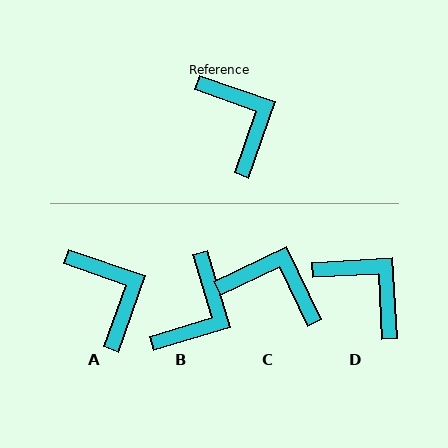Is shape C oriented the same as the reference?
No, it is off by about 45 degrees.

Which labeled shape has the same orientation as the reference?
A.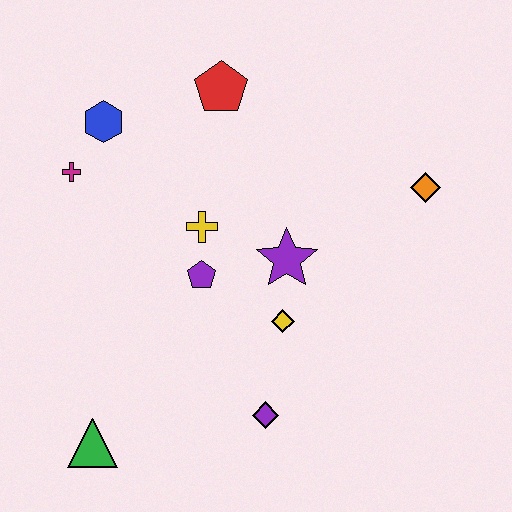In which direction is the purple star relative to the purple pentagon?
The purple star is to the right of the purple pentagon.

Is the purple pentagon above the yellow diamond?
Yes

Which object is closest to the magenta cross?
The blue hexagon is closest to the magenta cross.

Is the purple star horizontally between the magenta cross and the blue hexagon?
No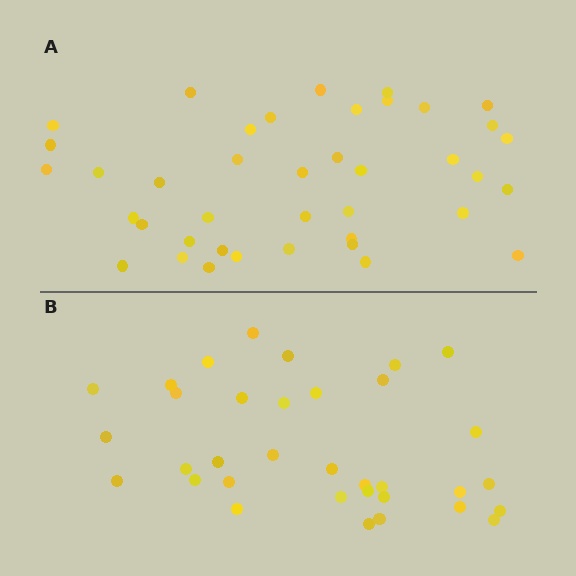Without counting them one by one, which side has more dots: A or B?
Region A (the top region) has more dots.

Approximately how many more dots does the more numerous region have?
Region A has about 6 more dots than region B.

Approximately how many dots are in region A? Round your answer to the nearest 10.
About 40 dots.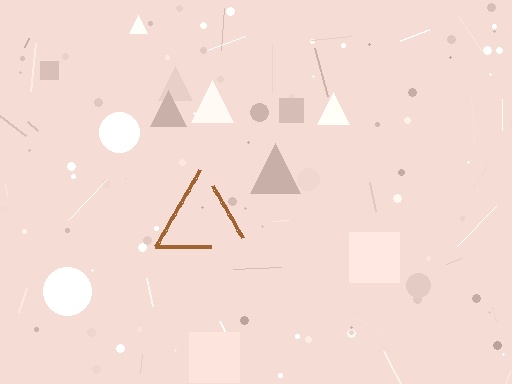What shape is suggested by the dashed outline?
The dashed outline suggests a triangle.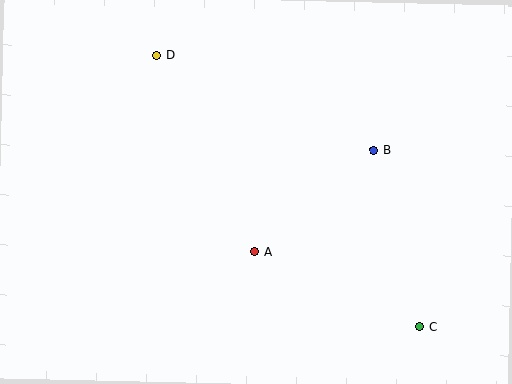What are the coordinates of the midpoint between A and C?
The midpoint between A and C is at (337, 289).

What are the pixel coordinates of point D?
Point D is at (157, 55).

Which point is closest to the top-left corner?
Point D is closest to the top-left corner.